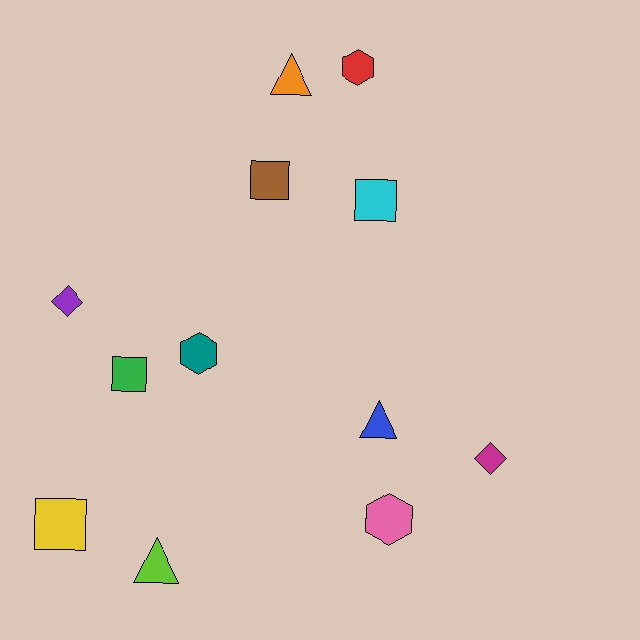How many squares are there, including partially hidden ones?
There are 4 squares.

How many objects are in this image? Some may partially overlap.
There are 12 objects.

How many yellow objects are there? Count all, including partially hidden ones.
There is 1 yellow object.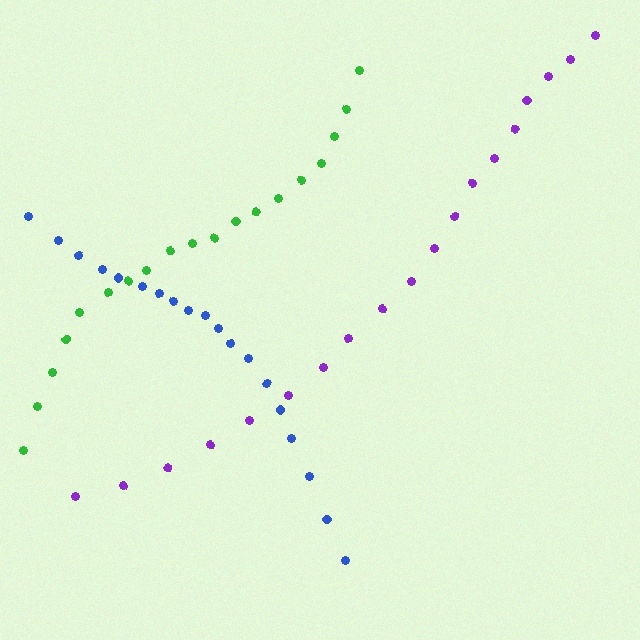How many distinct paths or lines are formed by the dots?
There are 3 distinct paths.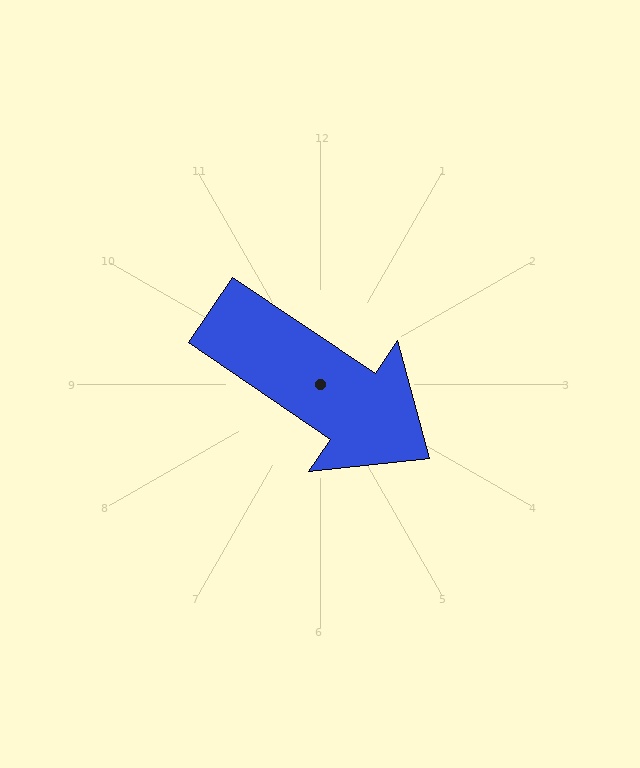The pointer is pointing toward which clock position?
Roughly 4 o'clock.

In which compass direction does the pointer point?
Southeast.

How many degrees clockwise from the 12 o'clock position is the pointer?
Approximately 124 degrees.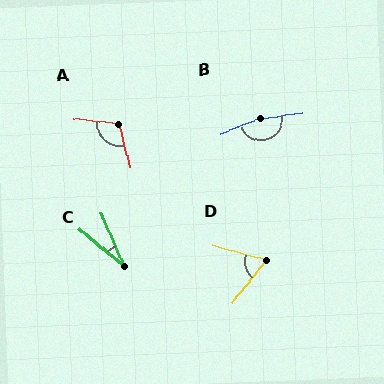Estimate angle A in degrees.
Approximately 110 degrees.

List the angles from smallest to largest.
C (26°), D (67°), A (110°), B (165°).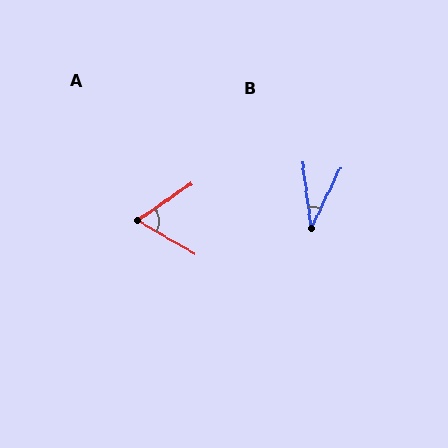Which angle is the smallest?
B, at approximately 32 degrees.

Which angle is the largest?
A, at approximately 64 degrees.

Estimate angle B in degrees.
Approximately 32 degrees.